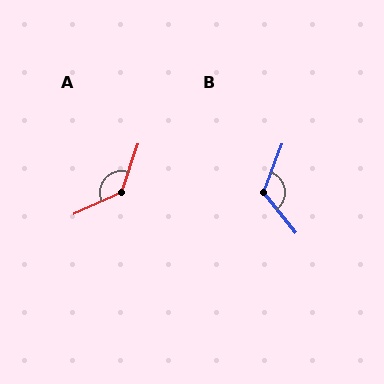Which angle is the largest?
A, at approximately 133 degrees.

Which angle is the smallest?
B, at approximately 120 degrees.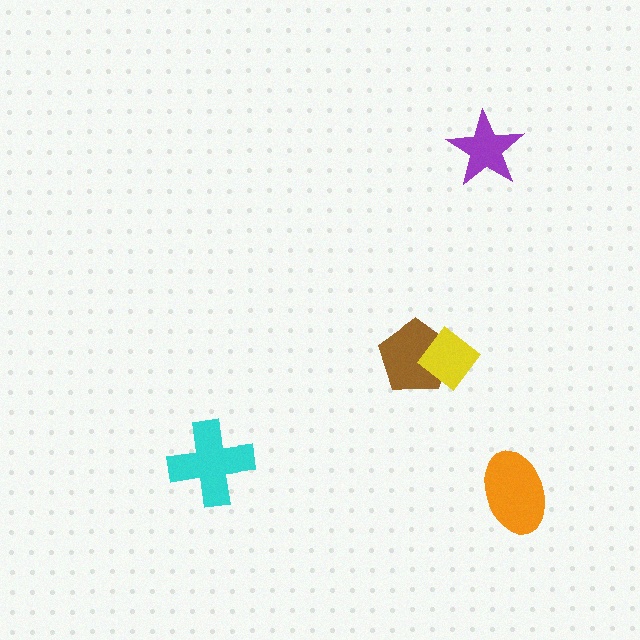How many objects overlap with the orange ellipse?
0 objects overlap with the orange ellipse.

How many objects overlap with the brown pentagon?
1 object overlaps with the brown pentagon.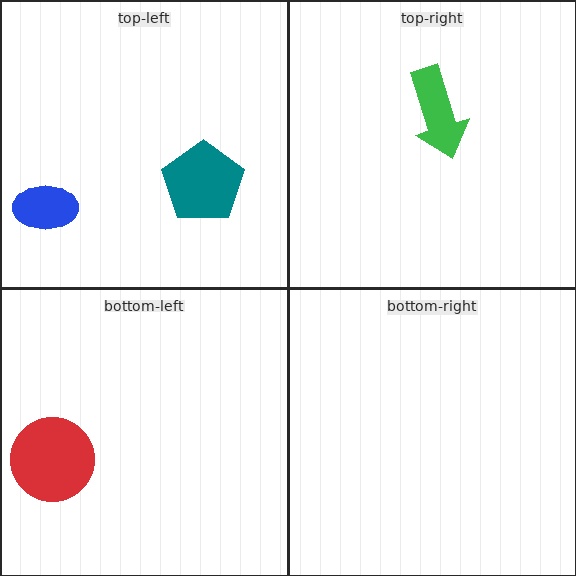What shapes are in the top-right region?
The green arrow.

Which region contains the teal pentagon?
The top-left region.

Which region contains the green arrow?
The top-right region.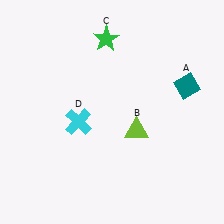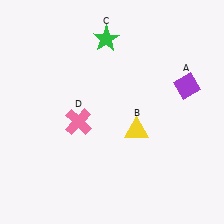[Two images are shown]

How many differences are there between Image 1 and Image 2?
There are 3 differences between the two images.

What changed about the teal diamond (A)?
In Image 1, A is teal. In Image 2, it changed to purple.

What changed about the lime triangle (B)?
In Image 1, B is lime. In Image 2, it changed to yellow.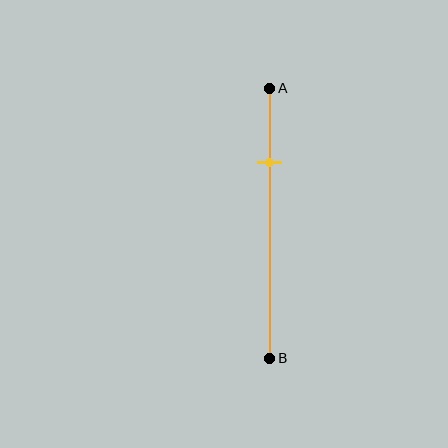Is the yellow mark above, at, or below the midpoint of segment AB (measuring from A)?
The yellow mark is above the midpoint of segment AB.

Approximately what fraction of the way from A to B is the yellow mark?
The yellow mark is approximately 25% of the way from A to B.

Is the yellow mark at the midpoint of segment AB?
No, the mark is at about 25% from A, not at the 50% midpoint.